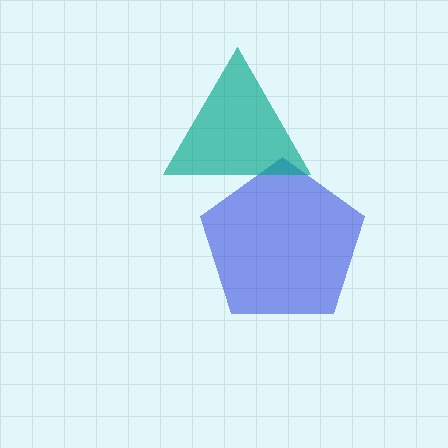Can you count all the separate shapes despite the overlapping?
Yes, there are 2 separate shapes.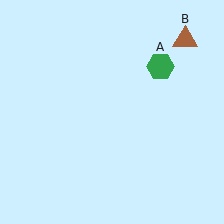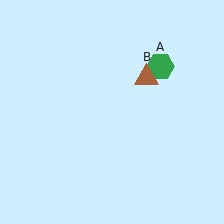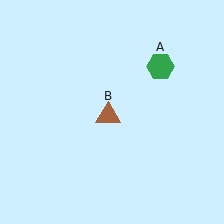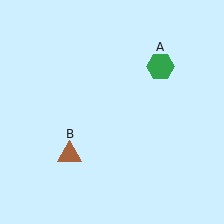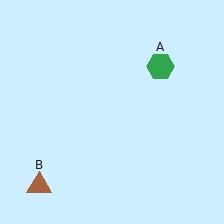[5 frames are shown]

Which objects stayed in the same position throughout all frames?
Green hexagon (object A) remained stationary.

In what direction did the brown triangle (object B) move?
The brown triangle (object B) moved down and to the left.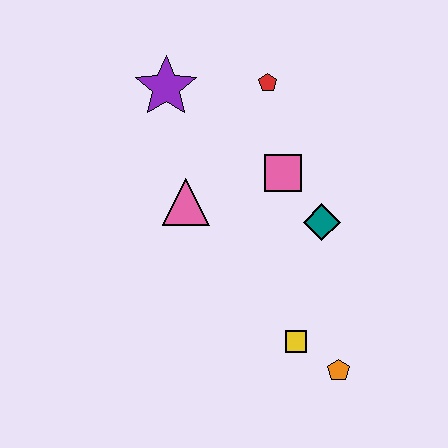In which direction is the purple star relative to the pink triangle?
The purple star is above the pink triangle.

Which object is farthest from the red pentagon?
The orange pentagon is farthest from the red pentagon.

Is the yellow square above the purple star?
No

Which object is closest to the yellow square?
The orange pentagon is closest to the yellow square.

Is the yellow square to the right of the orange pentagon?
No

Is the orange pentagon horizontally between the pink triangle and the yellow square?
No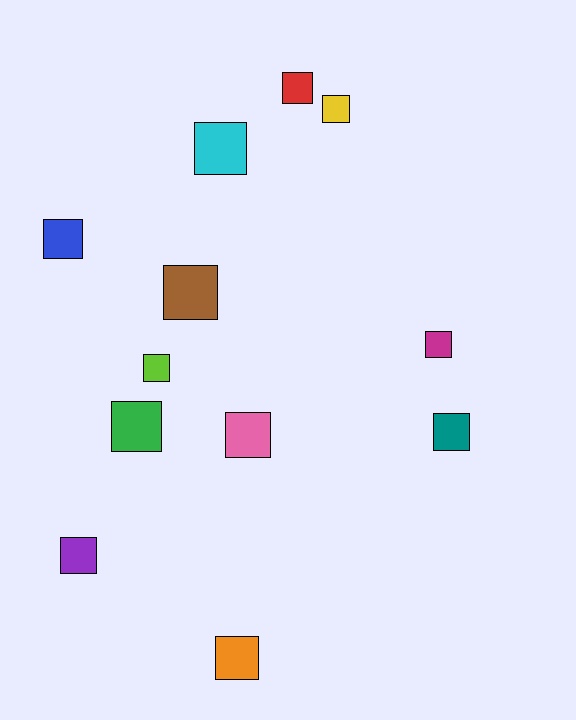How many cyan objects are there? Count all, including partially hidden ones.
There is 1 cyan object.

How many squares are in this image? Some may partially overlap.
There are 12 squares.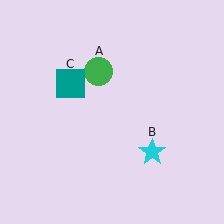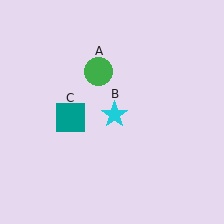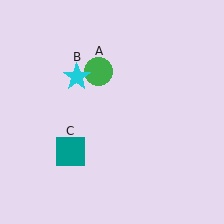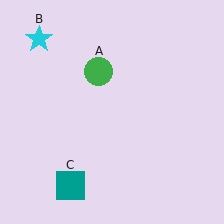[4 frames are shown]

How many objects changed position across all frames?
2 objects changed position: cyan star (object B), teal square (object C).